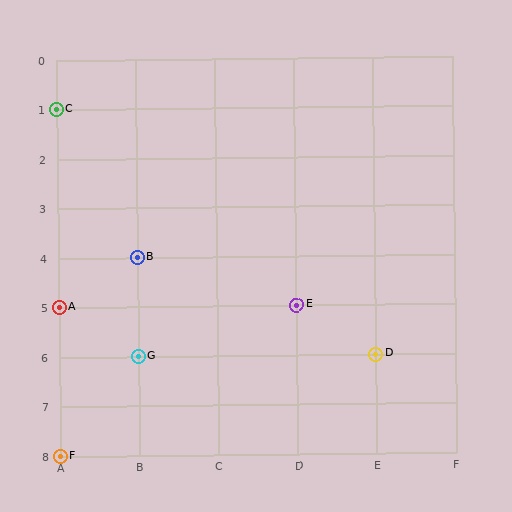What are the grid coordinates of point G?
Point G is at grid coordinates (B, 6).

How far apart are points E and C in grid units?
Points E and C are 3 columns and 4 rows apart (about 5.0 grid units diagonally).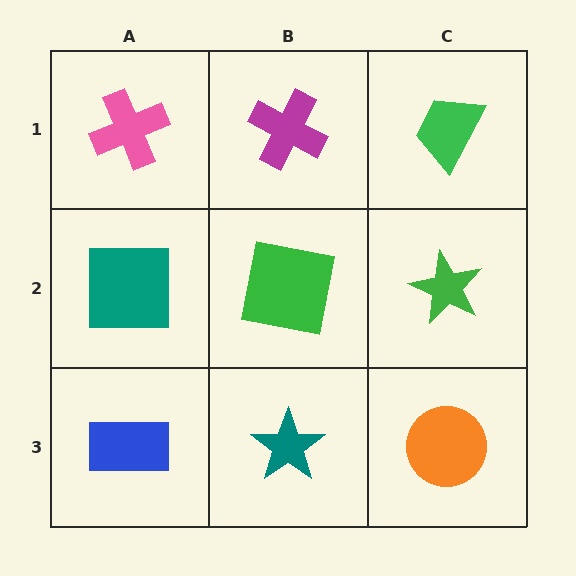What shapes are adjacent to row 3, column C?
A green star (row 2, column C), a teal star (row 3, column B).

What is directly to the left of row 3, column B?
A blue rectangle.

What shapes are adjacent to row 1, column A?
A teal square (row 2, column A), a magenta cross (row 1, column B).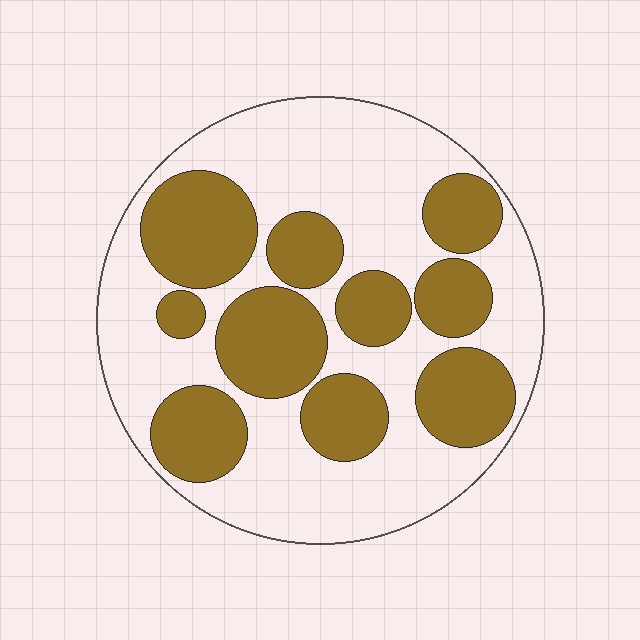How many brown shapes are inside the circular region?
10.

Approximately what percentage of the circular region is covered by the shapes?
Approximately 40%.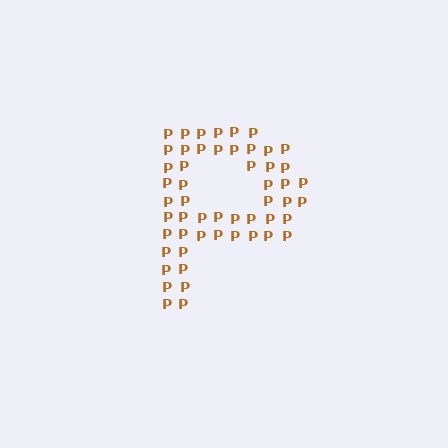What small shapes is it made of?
It is made of small letter P's.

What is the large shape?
The large shape is the letter P.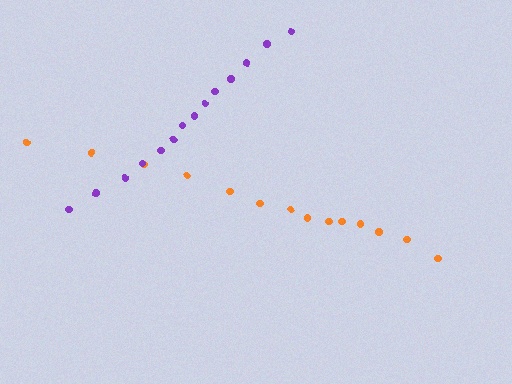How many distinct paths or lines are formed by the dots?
There are 2 distinct paths.